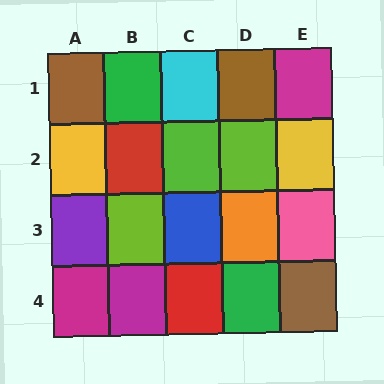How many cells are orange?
1 cell is orange.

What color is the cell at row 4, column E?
Brown.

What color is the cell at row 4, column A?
Magenta.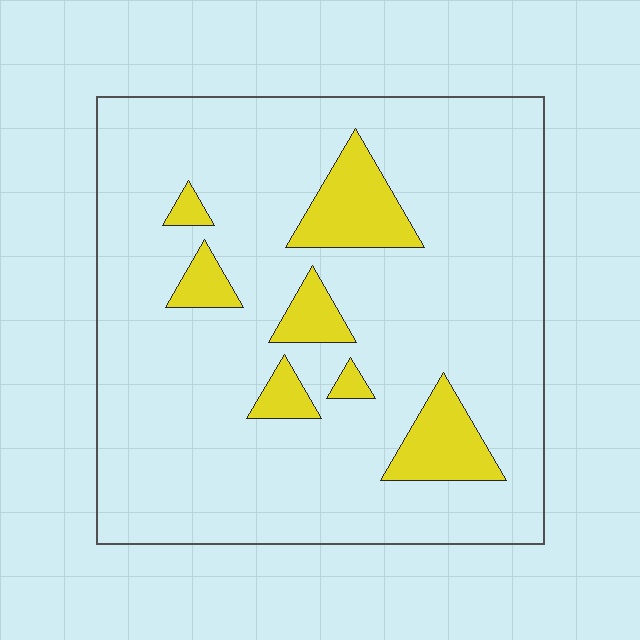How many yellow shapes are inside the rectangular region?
7.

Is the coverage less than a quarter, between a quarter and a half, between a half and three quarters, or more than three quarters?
Less than a quarter.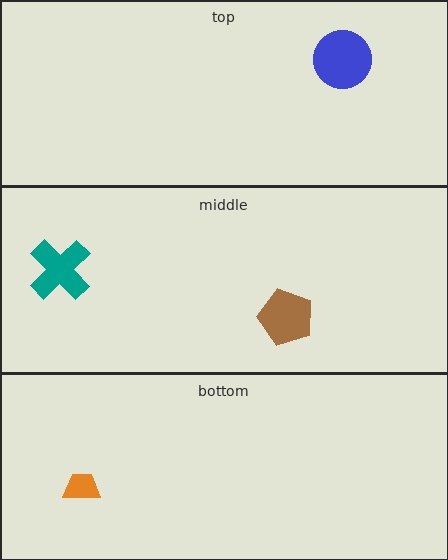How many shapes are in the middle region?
2.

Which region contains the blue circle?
The top region.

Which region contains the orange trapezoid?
The bottom region.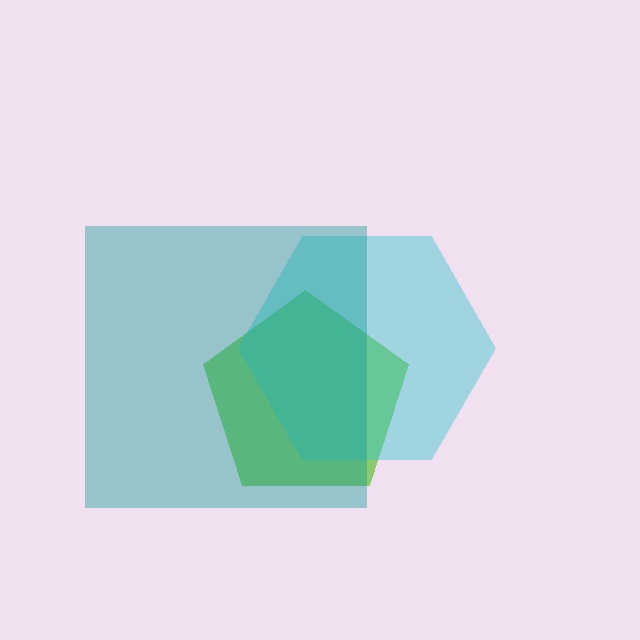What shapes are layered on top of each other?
The layered shapes are: a lime pentagon, a cyan hexagon, a teal square.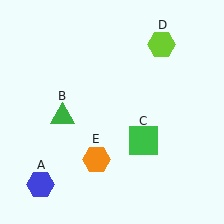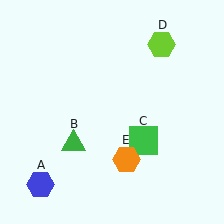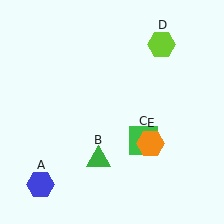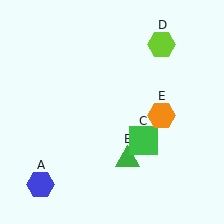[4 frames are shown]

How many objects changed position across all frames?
2 objects changed position: green triangle (object B), orange hexagon (object E).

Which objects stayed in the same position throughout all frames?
Blue hexagon (object A) and green square (object C) and lime hexagon (object D) remained stationary.